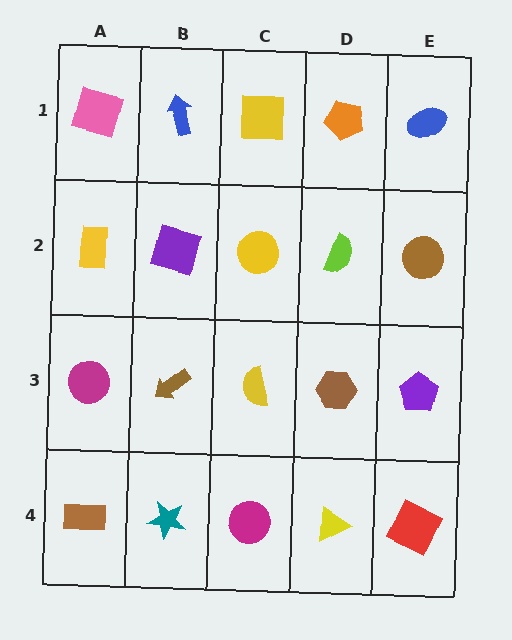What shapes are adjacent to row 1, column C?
A yellow circle (row 2, column C), a blue arrow (row 1, column B), an orange pentagon (row 1, column D).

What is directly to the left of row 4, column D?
A magenta circle.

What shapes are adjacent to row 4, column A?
A magenta circle (row 3, column A), a teal star (row 4, column B).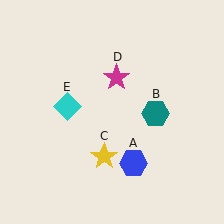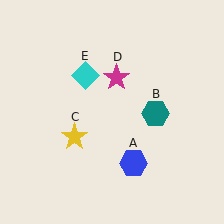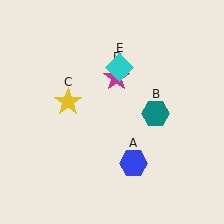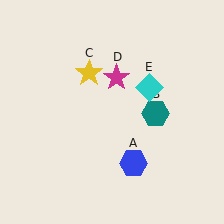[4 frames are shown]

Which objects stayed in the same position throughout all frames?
Blue hexagon (object A) and teal hexagon (object B) and magenta star (object D) remained stationary.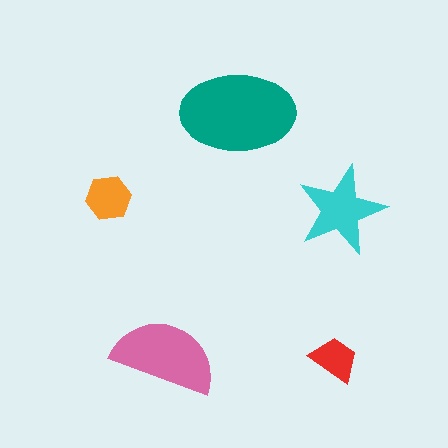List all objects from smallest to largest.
The red trapezoid, the orange hexagon, the cyan star, the pink semicircle, the teal ellipse.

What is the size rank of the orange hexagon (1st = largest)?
4th.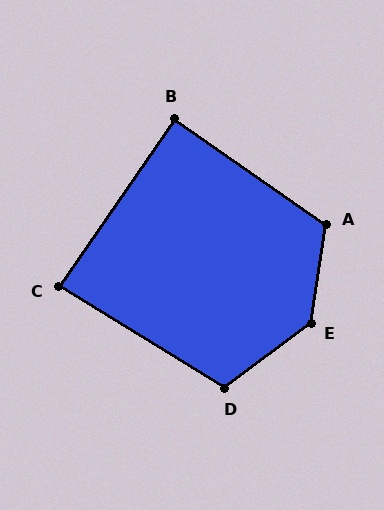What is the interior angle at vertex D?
Approximately 112 degrees (obtuse).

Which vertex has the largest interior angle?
E, at approximately 136 degrees.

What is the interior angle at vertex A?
Approximately 116 degrees (obtuse).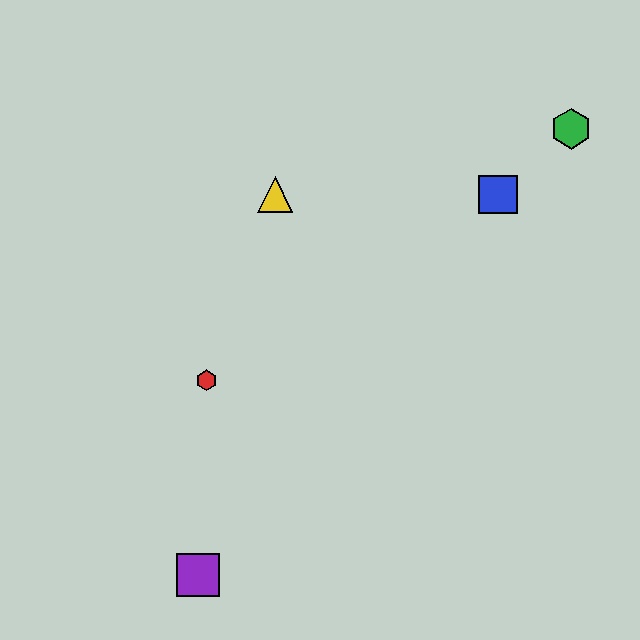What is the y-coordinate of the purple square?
The purple square is at y≈575.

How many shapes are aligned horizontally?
2 shapes (the blue square, the yellow triangle) are aligned horizontally.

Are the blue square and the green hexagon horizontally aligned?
No, the blue square is at y≈195 and the green hexagon is at y≈129.